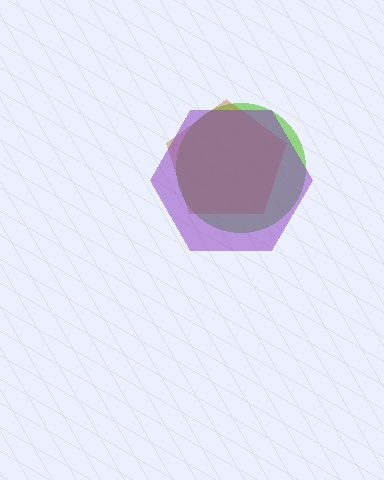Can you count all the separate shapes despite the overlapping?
Yes, there are 3 separate shapes.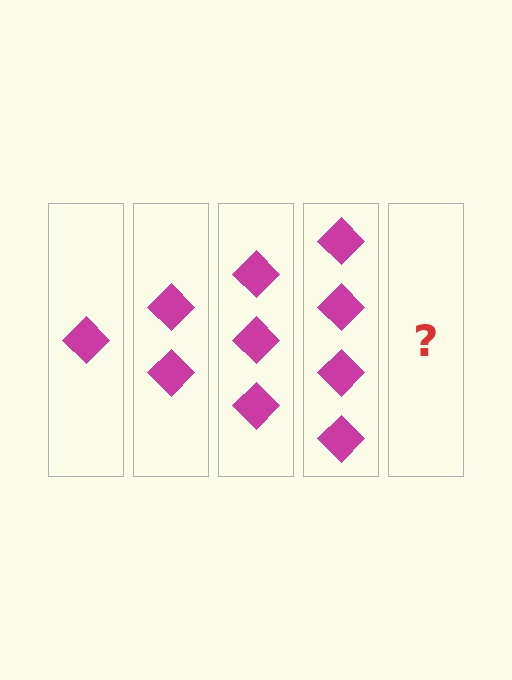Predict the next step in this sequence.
The next step is 5 diamonds.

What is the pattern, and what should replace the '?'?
The pattern is that each step adds one more diamond. The '?' should be 5 diamonds.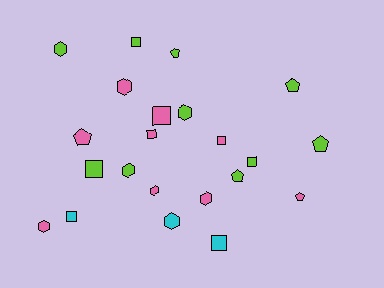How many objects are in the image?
There are 22 objects.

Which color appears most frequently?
Lime, with 10 objects.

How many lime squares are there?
There are 3 lime squares.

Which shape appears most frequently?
Hexagon, with 8 objects.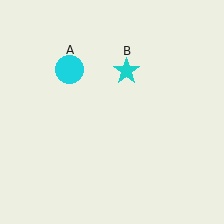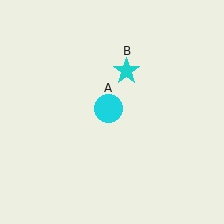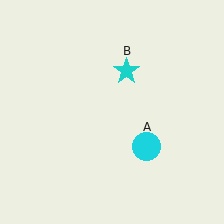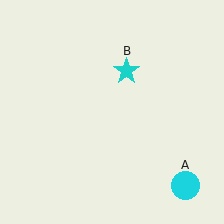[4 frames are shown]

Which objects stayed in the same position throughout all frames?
Cyan star (object B) remained stationary.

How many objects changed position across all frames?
1 object changed position: cyan circle (object A).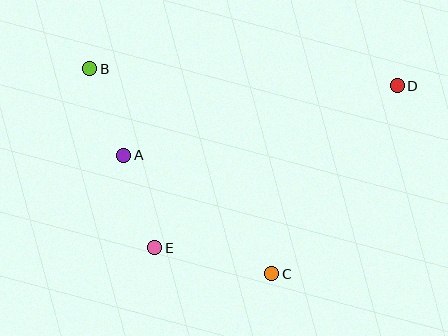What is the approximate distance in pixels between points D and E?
The distance between D and E is approximately 292 pixels.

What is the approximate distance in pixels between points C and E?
The distance between C and E is approximately 120 pixels.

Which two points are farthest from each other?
Points B and D are farthest from each other.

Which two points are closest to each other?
Points A and B are closest to each other.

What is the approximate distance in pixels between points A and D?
The distance between A and D is approximately 283 pixels.